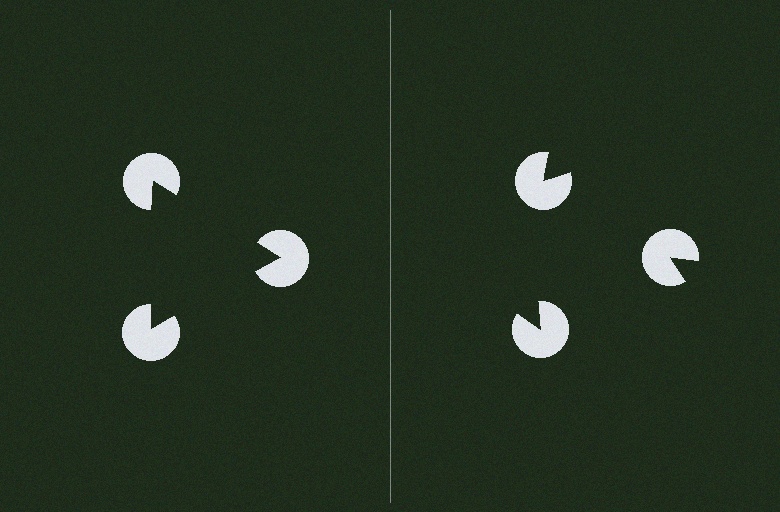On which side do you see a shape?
An illusory triangle appears on the left side. On the right side the wedge cuts are rotated, so no coherent shape forms.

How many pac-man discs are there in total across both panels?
6 — 3 on each side.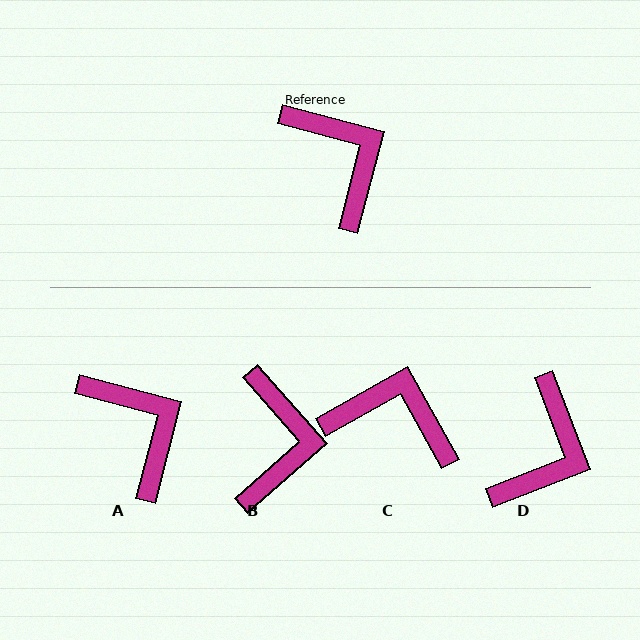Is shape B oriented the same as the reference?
No, it is off by about 34 degrees.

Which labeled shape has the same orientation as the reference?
A.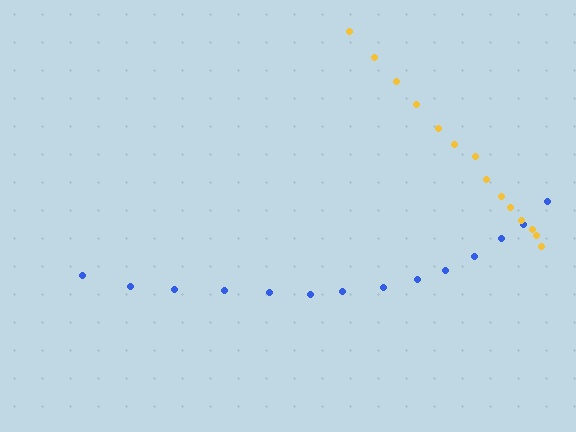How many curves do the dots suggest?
There are 2 distinct paths.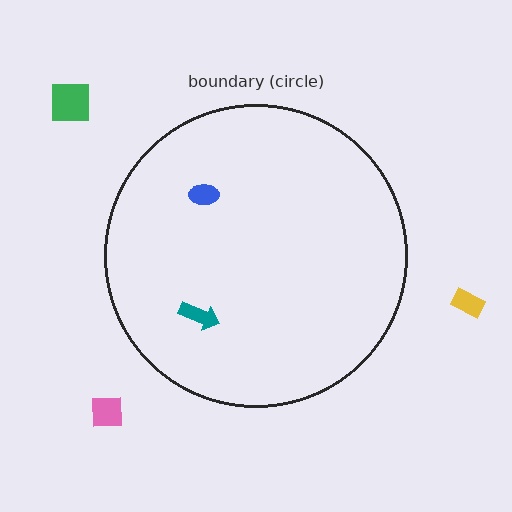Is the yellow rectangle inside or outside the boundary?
Outside.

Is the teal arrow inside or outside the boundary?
Inside.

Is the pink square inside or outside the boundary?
Outside.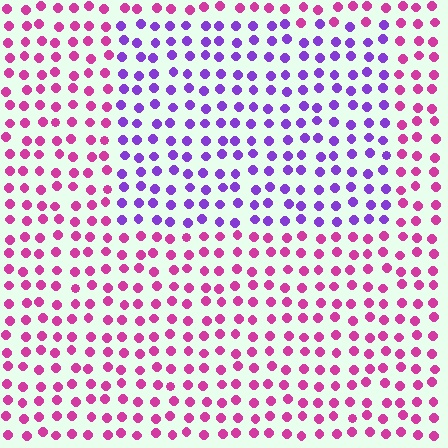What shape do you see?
I see a rectangle.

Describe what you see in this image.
The image is filled with small magenta elements in a uniform arrangement. A rectangle-shaped region is visible where the elements are tinted to a slightly different hue, forming a subtle color boundary.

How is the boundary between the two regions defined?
The boundary is defined purely by a slight shift in hue (about 51 degrees). Spacing, size, and orientation are identical on both sides.